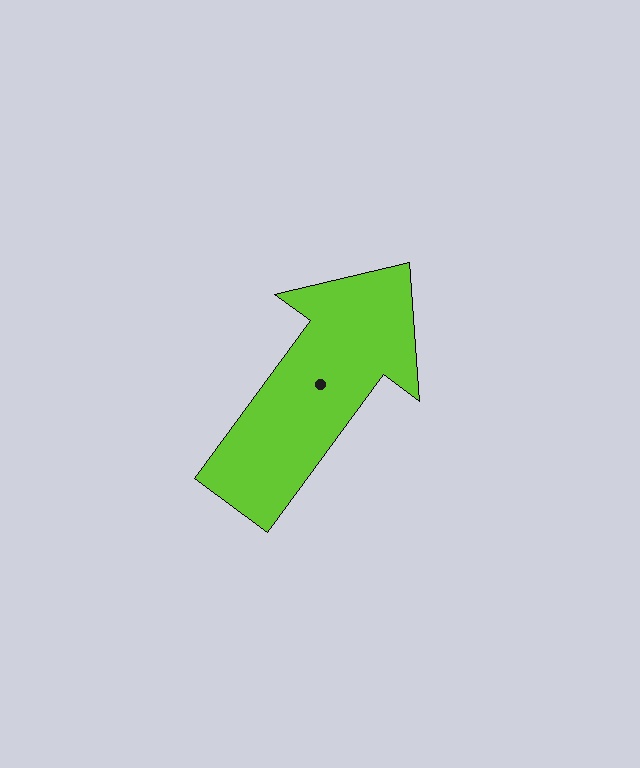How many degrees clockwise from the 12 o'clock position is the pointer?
Approximately 36 degrees.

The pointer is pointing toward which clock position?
Roughly 1 o'clock.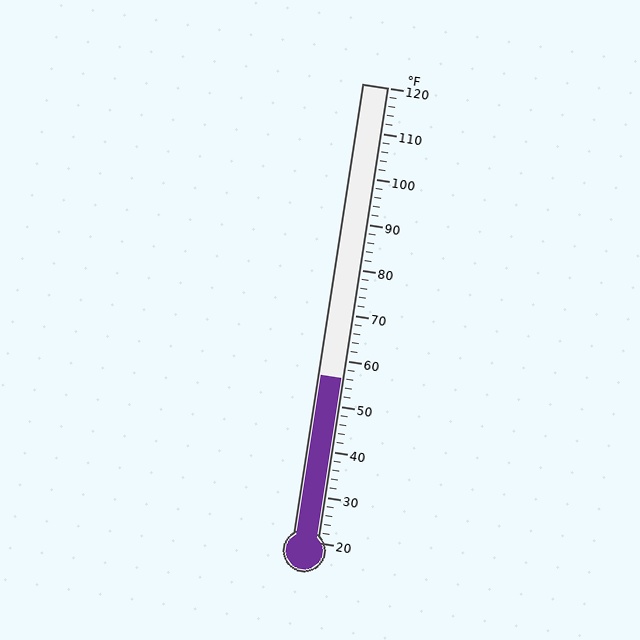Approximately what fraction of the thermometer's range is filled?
The thermometer is filled to approximately 35% of its range.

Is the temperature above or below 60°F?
The temperature is below 60°F.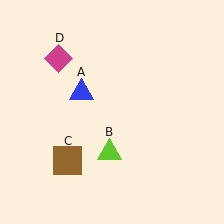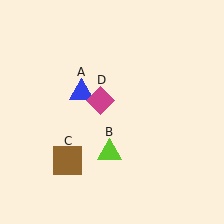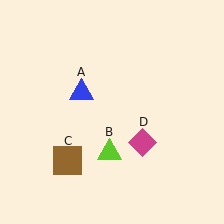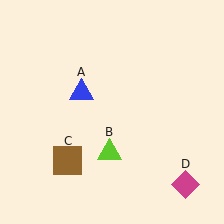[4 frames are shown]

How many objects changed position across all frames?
1 object changed position: magenta diamond (object D).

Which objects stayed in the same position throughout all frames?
Blue triangle (object A) and lime triangle (object B) and brown square (object C) remained stationary.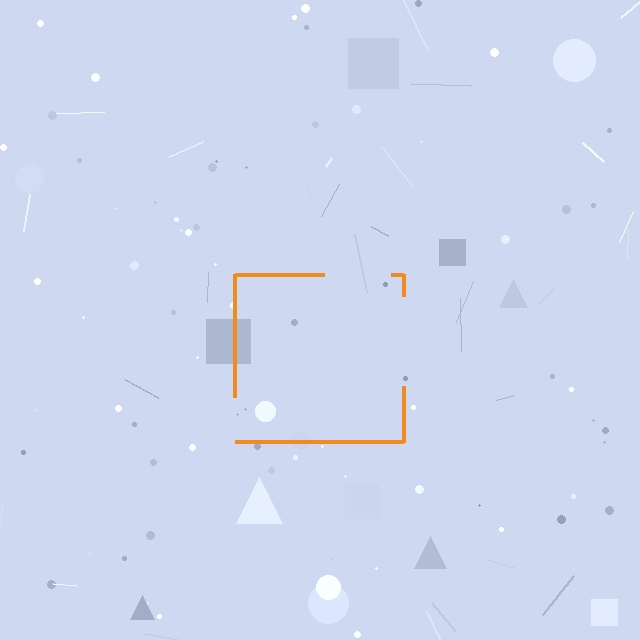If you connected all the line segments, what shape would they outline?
They would outline a square.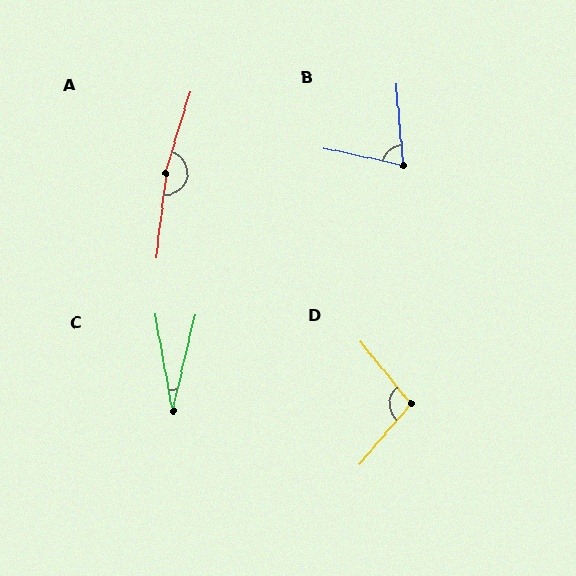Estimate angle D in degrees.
Approximately 100 degrees.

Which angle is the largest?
A, at approximately 169 degrees.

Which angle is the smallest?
C, at approximately 24 degrees.